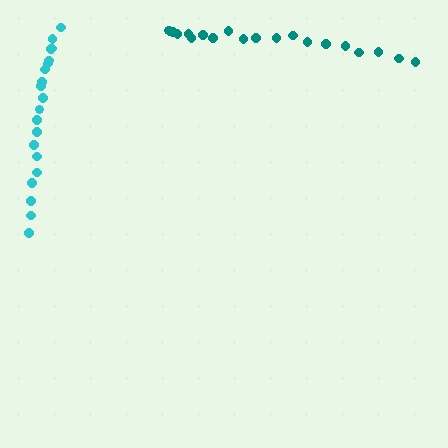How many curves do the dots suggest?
There are 2 distinct paths.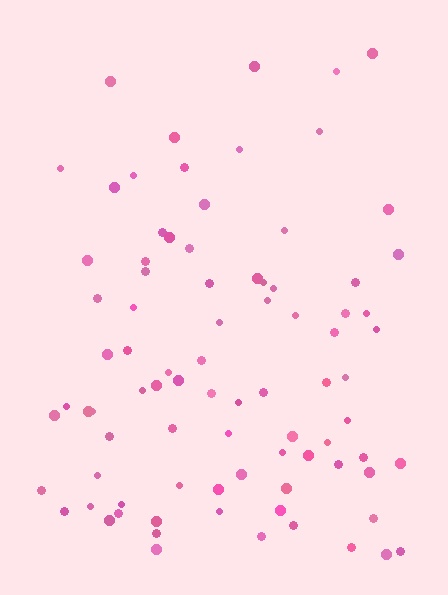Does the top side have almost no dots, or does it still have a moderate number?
Still a moderate number, just noticeably fewer than the bottom.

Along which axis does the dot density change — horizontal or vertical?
Vertical.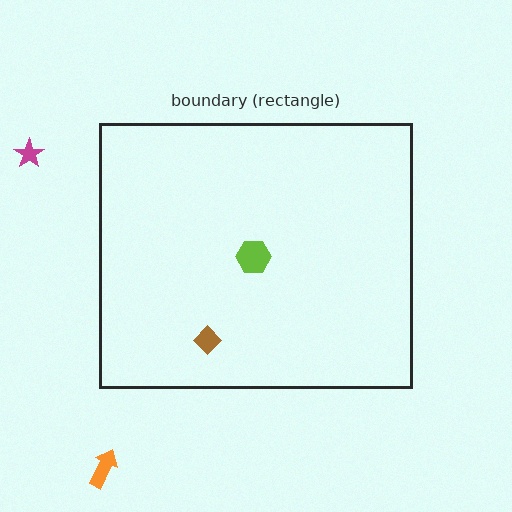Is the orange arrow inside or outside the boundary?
Outside.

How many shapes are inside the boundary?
2 inside, 2 outside.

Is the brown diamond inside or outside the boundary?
Inside.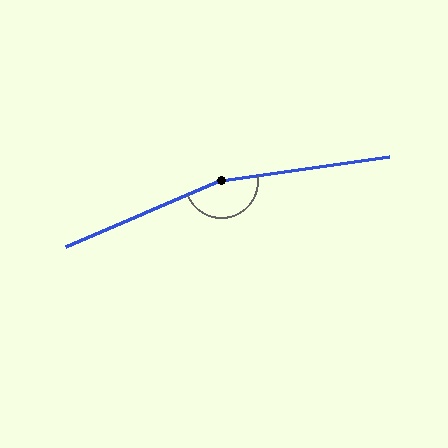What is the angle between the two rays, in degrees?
Approximately 165 degrees.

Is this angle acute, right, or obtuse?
It is obtuse.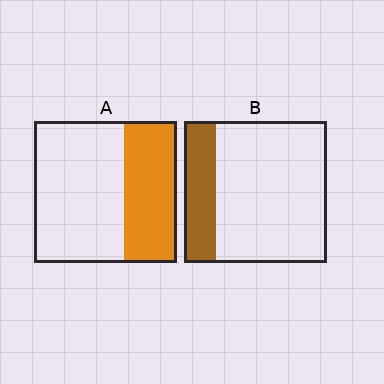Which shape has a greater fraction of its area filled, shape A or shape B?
Shape A.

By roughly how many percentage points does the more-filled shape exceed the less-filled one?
By roughly 15 percentage points (A over B).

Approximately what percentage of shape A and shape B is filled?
A is approximately 35% and B is approximately 20%.